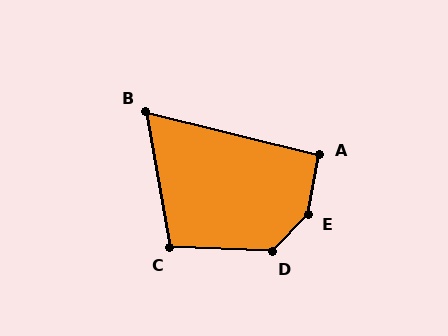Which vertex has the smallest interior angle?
B, at approximately 66 degrees.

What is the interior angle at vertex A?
Approximately 94 degrees (approximately right).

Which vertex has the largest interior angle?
E, at approximately 146 degrees.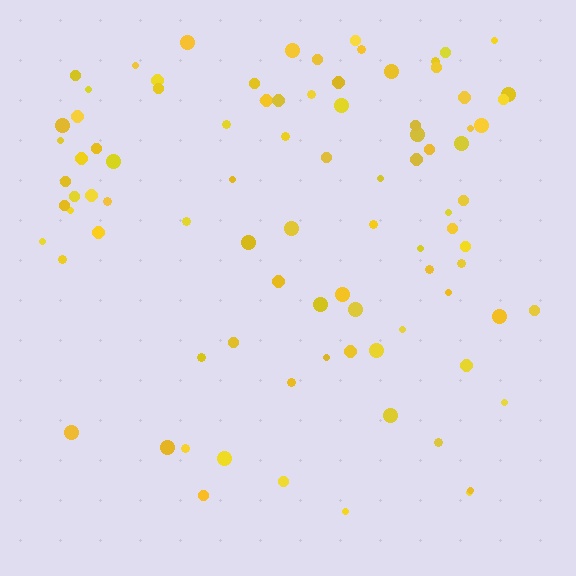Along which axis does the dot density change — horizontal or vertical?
Vertical.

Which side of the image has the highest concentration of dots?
The top.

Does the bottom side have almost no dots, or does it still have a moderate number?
Still a moderate number, just noticeably fewer than the top.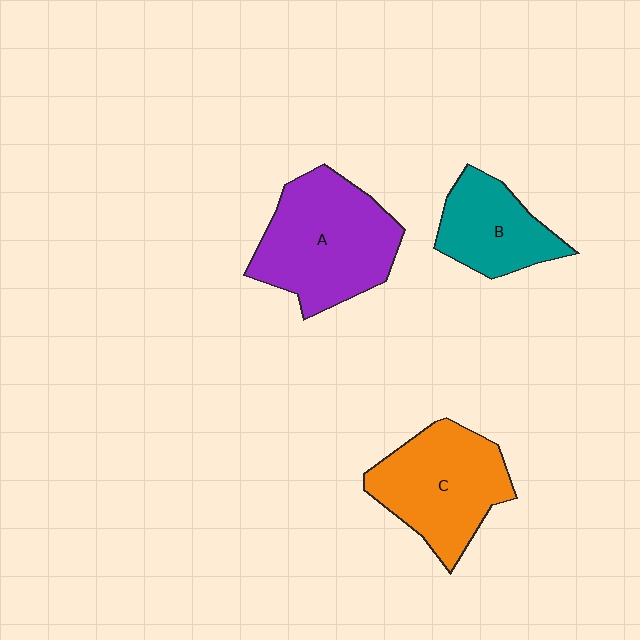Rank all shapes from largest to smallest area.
From largest to smallest: A (purple), C (orange), B (teal).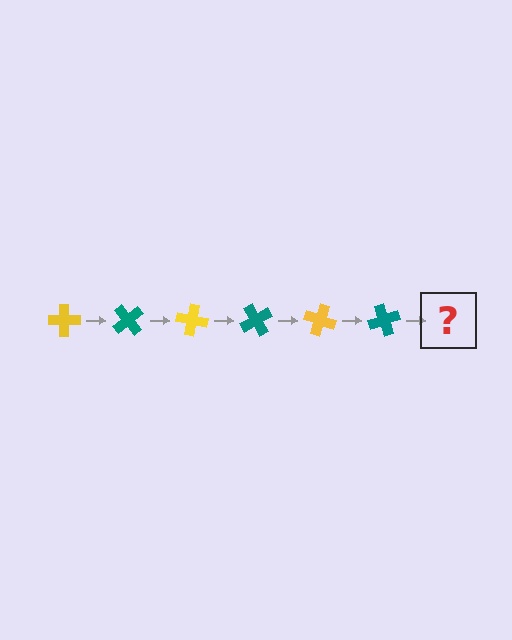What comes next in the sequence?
The next element should be a yellow cross, rotated 300 degrees from the start.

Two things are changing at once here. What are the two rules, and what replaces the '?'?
The two rules are that it rotates 50 degrees each step and the color cycles through yellow and teal. The '?' should be a yellow cross, rotated 300 degrees from the start.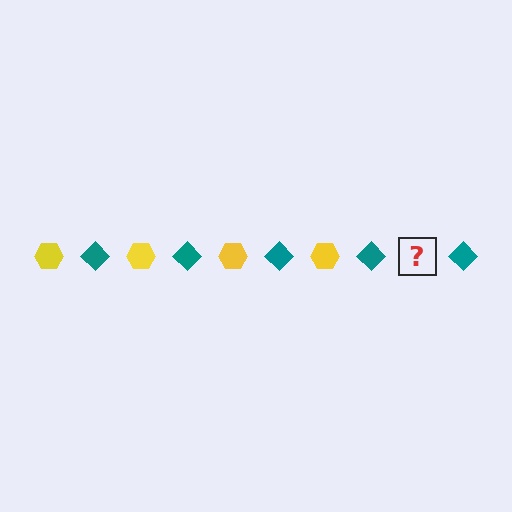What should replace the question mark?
The question mark should be replaced with a yellow hexagon.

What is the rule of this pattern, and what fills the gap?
The rule is that the pattern alternates between yellow hexagon and teal diamond. The gap should be filled with a yellow hexagon.